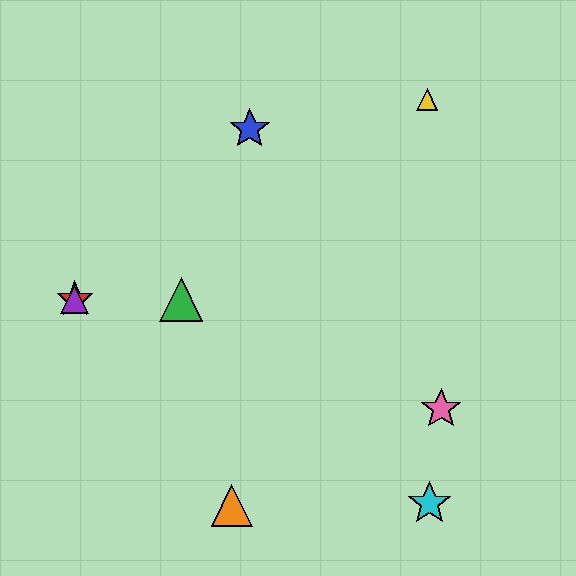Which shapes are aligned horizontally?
The red star, the green triangle, the purple triangle are aligned horizontally.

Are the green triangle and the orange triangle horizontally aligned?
No, the green triangle is at y≈299 and the orange triangle is at y≈506.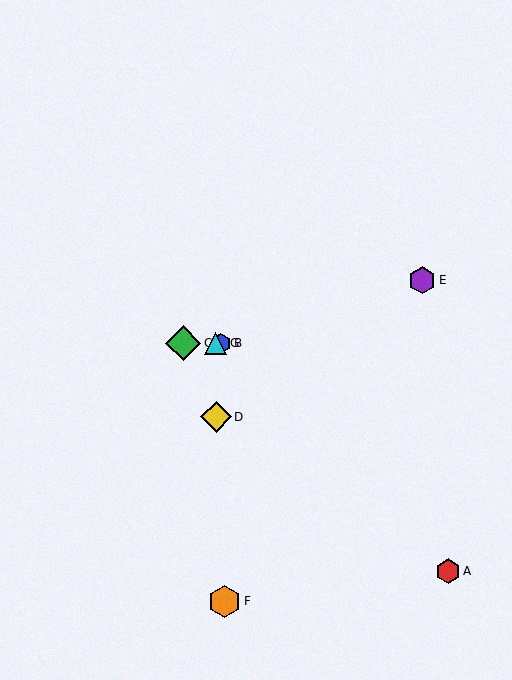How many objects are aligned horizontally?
3 objects (B, C, G) are aligned horizontally.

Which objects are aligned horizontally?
Objects B, C, G are aligned horizontally.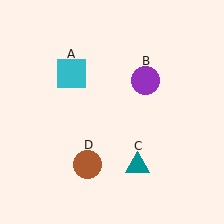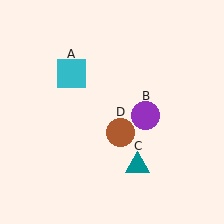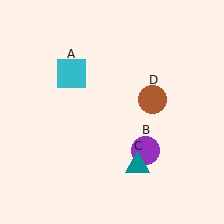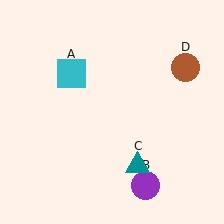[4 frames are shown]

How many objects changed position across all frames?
2 objects changed position: purple circle (object B), brown circle (object D).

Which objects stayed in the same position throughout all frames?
Cyan square (object A) and teal triangle (object C) remained stationary.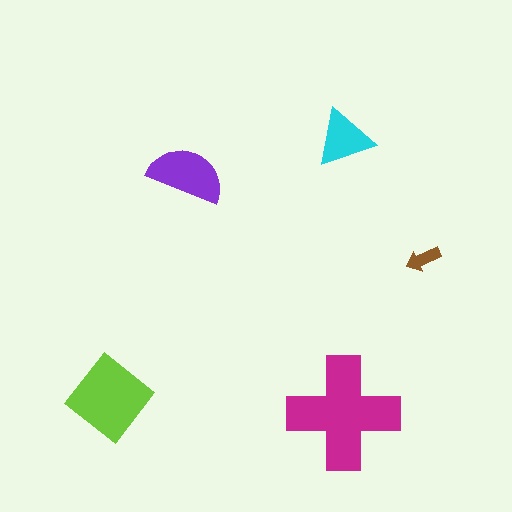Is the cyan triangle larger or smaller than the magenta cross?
Smaller.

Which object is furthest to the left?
The lime diamond is leftmost.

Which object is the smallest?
The brown arrow.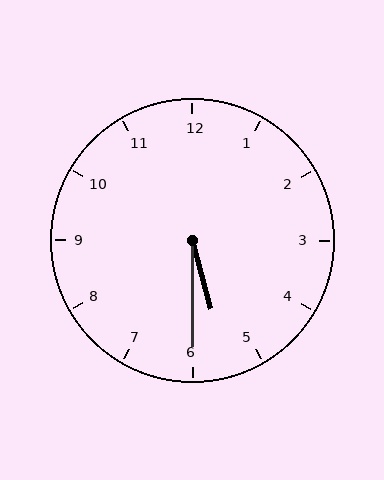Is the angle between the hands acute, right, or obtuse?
It is acute.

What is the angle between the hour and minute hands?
Approximately 15 degrees.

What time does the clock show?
5:30.